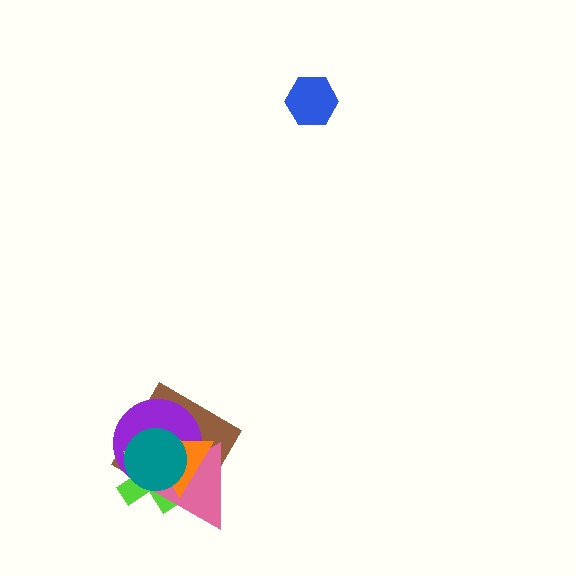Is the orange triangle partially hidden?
Yes, it is partially covered by another shape.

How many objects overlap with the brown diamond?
5 objects overlap with the brown diamond.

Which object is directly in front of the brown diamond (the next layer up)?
The purple circle is directly in front of the brown diamond.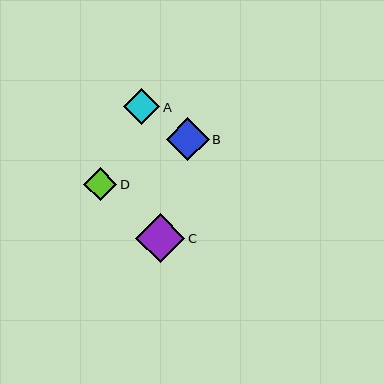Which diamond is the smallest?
Diamond D is the smallest with a size of approximately 33 pixels.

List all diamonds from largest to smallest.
From largest to smallest: C, B, A, D.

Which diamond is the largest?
Diamond C is the largest with a size of approximately 49 pixels.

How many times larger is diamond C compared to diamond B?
Diamond C is approximately 1.1 times the size of diamond B.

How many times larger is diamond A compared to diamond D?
Diamond A is approximately 1.1 times the size of diamond D.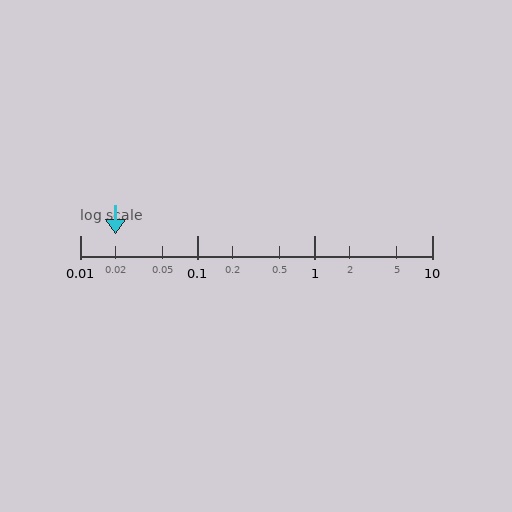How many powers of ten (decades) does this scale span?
The scale spans 3 decades, from 0.01 to 10.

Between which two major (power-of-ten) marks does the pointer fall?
The pointer is between 0.01 and 0.1.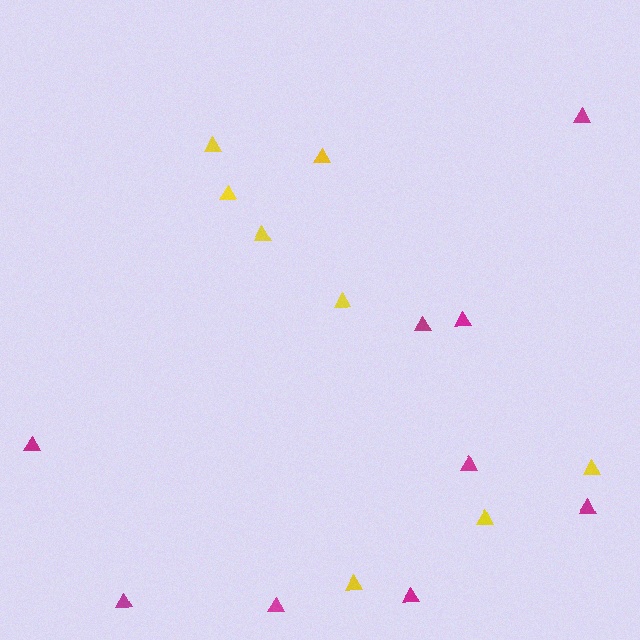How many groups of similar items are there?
There are 2 groups: one group of magenta triangles (9) and one group of yellow triangles (8).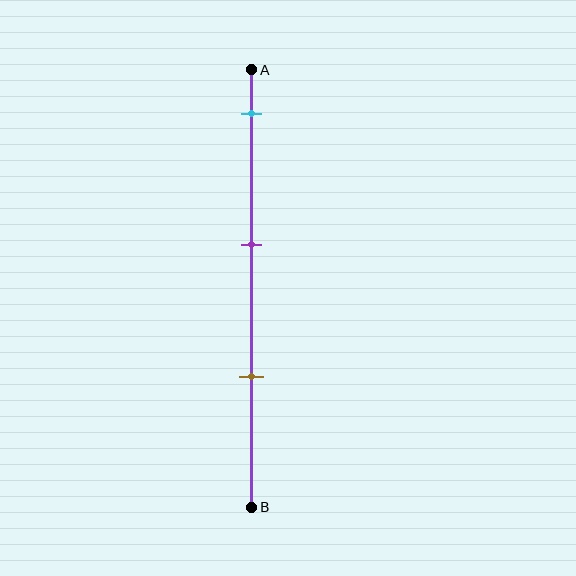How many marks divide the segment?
There are 3 marks dividing the segment.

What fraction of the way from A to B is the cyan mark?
The cyan mark is approximately 10% (0.1) of the way from A to B.